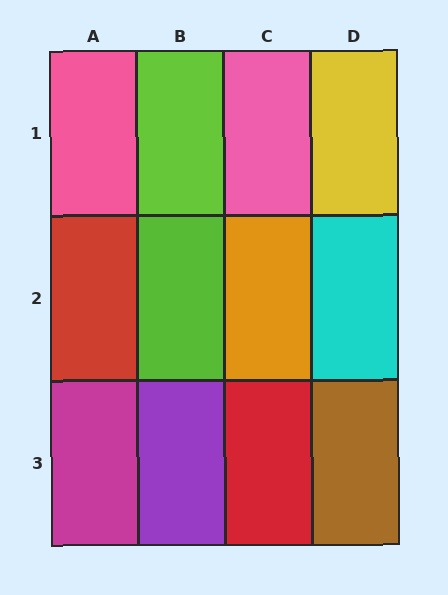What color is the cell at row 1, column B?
Lime.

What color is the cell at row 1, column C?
Pink.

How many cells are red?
2 cells are red.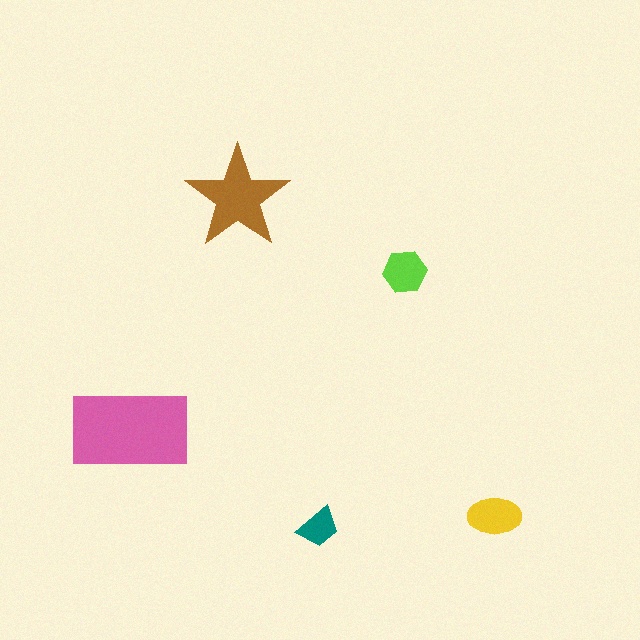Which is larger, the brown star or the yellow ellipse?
The brown star.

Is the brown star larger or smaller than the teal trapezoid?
Larger.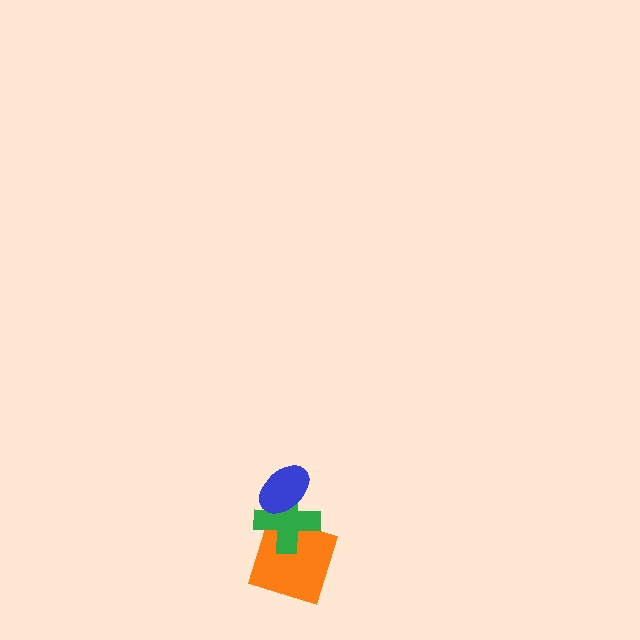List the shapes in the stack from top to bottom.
From top to bottom: the blue ellipse, the green cross, the orange square.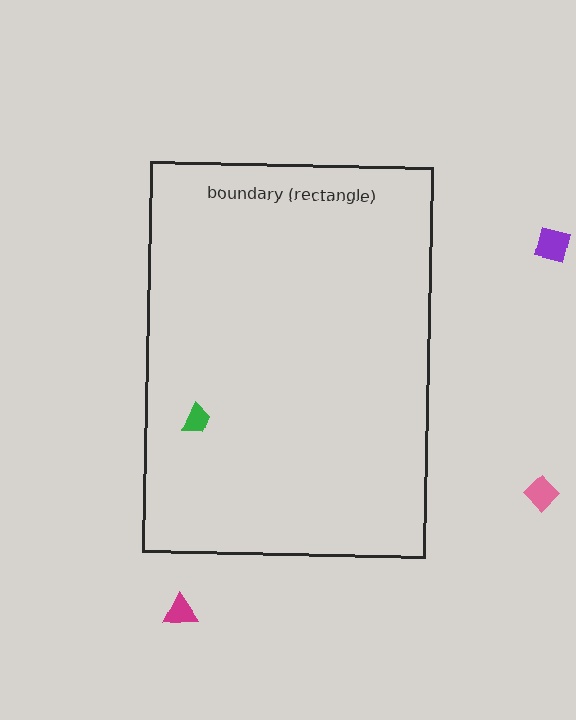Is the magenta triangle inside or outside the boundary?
Outside.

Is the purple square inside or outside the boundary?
Outside.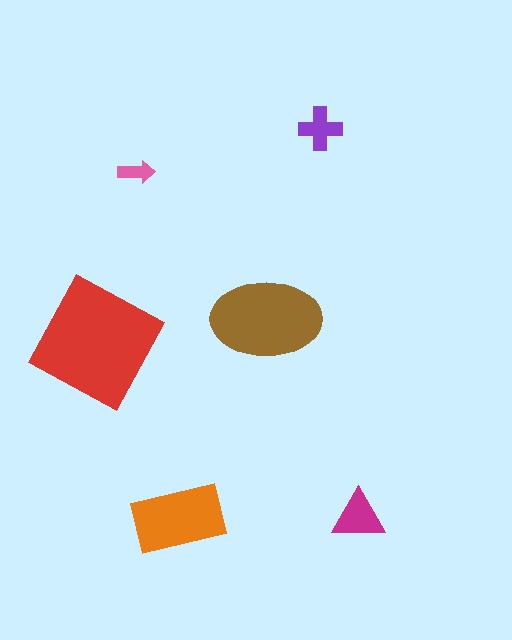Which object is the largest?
The red square.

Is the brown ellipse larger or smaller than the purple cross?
Larger.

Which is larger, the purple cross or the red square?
The red square.